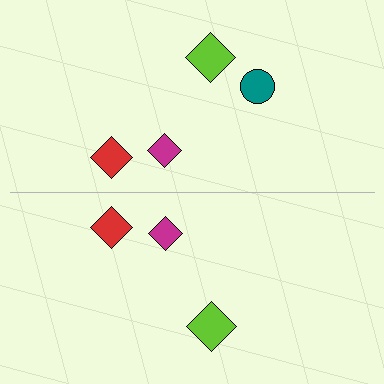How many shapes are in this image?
There are 7 shapes in this image.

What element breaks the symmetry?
A teal circle is missing from the bottom side.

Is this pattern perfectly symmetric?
No, the pattern is not perfectly symmetric. A teal circle is missing from the bottom side.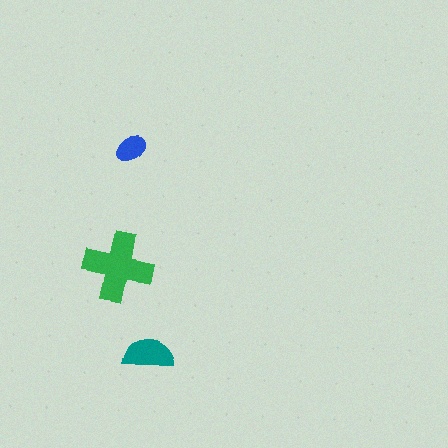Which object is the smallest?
The blue ellipse.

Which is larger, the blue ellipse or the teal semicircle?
The teal semicircle.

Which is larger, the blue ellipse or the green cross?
The green cross.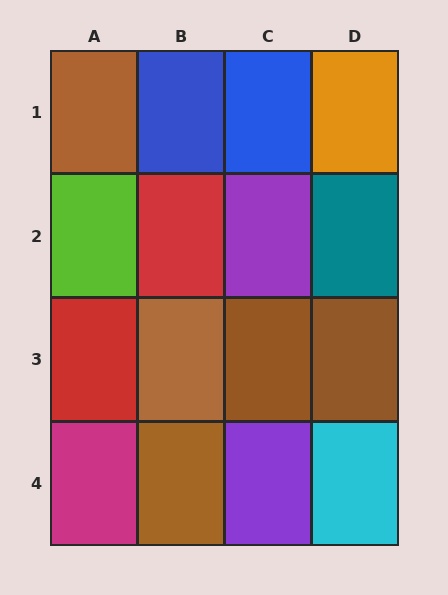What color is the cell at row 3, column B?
Brown.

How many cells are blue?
2 cells are blue.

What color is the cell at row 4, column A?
Magenta.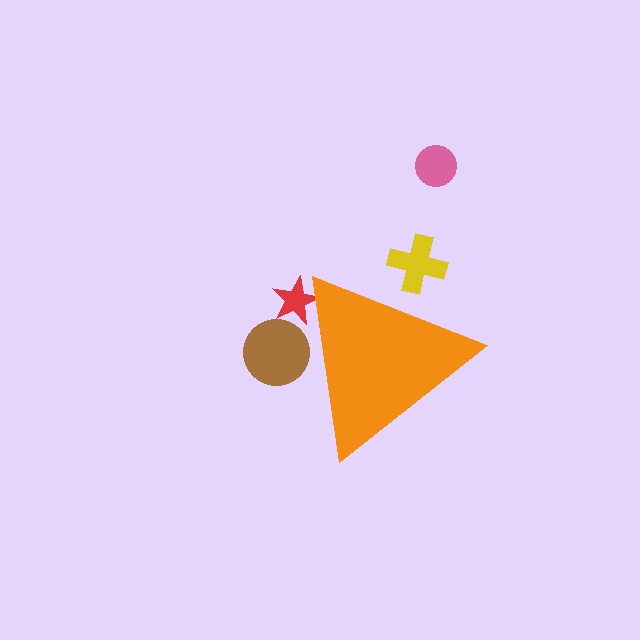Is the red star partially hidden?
Yes, the red star is partially hidden behind the orange triangle.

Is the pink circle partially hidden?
No, the pink circle is fully visible.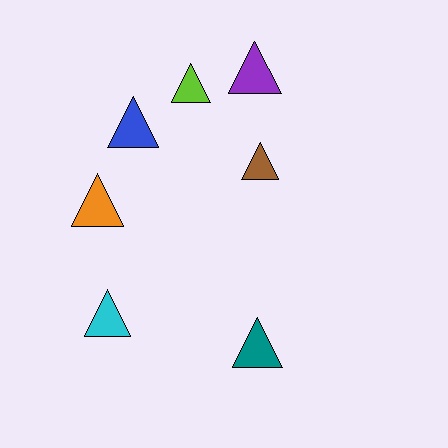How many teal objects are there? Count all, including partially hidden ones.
There is 1 teal object.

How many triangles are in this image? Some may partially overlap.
There are 7 triangles.